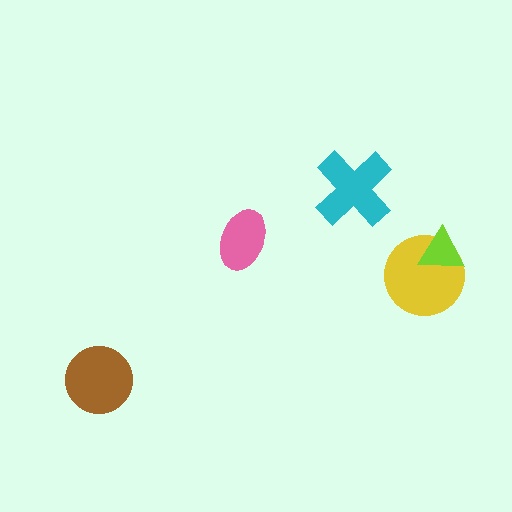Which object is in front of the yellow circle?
The lime triangle is in front of the yellow circle.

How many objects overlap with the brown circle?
0 objects overlap with the brown circle.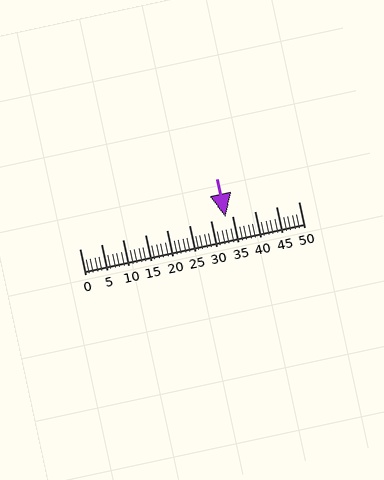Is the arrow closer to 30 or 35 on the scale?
The arrow is closer to 35.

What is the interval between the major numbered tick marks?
The major tick marks are spaced 5 units apart.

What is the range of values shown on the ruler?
The ruler shows values from 0 to 50.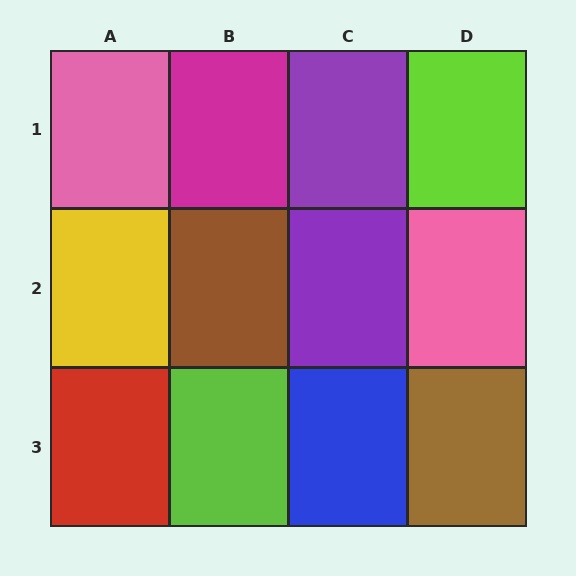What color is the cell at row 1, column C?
Purple.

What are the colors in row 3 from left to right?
Red, lime, blue, brown.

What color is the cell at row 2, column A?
Yellow.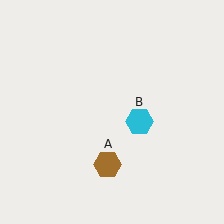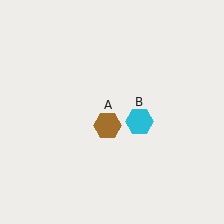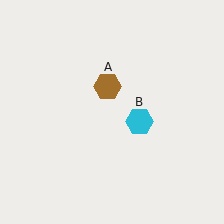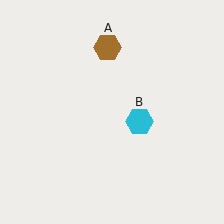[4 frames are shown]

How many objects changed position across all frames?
1 object changed position: brown hexagon (object A).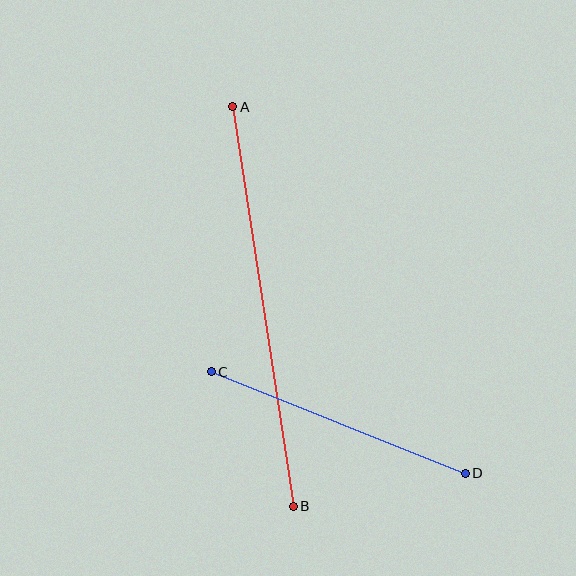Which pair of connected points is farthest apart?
Points A and B are farthest apart.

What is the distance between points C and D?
The distance is approximately 274 pixels.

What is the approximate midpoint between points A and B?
The midpoint is at approximately (263, 306) pixels.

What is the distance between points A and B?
The distance is approximately 404 pixels.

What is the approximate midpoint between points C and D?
The midpoint is at approximately (338, 423) pixels.